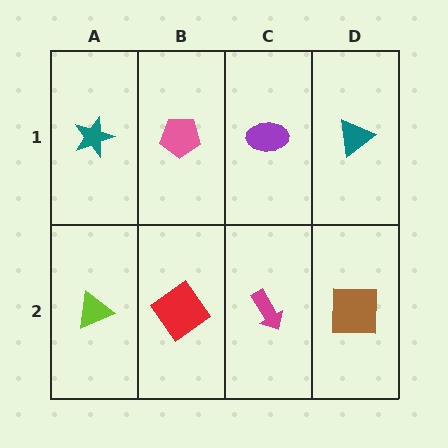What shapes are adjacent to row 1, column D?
A brown square (row 2, column D), a purple ellipse (row 1, column C).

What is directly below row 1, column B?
A red diamond.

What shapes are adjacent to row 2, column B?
A pink pentagon (row 1, column B), a lime triangle (row 2, column A), a magenta arrow (row 2, column C).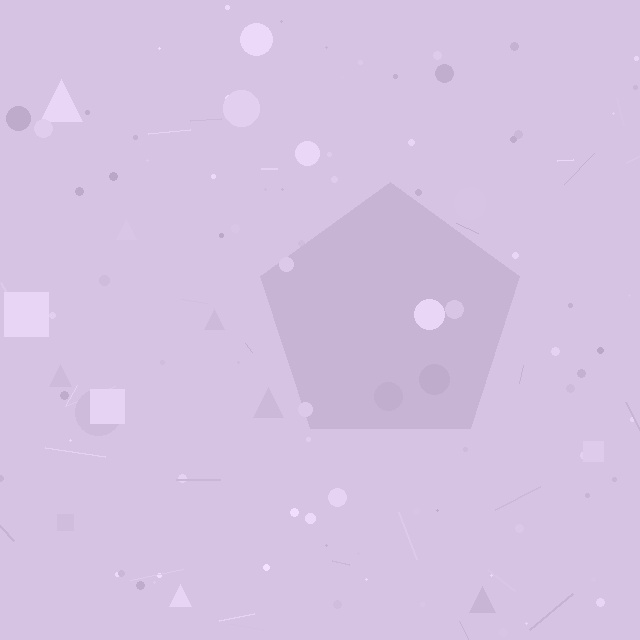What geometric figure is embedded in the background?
A pentagon is embedded in the background.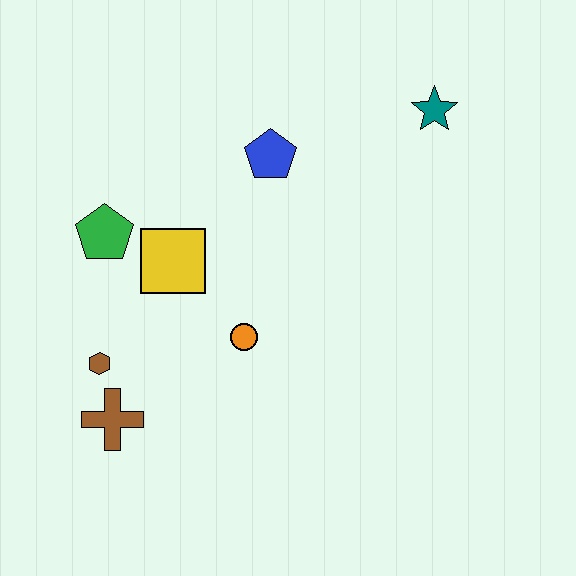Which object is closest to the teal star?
The blue pentagon is closest to the teal star.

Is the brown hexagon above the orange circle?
No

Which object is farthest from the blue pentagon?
The brown cross is farthest from the blue pentagon.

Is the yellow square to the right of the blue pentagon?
No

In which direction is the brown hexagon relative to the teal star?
The brown hexagon is to the left of the teal star.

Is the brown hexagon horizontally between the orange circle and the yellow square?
No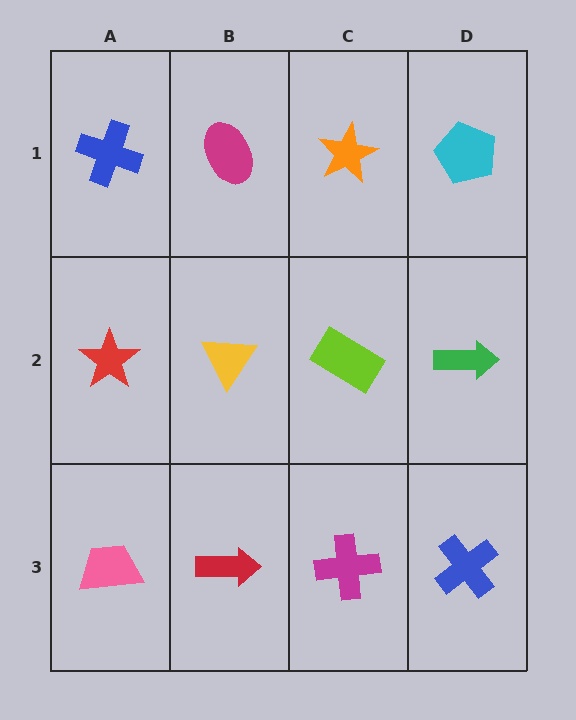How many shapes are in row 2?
4 shapes.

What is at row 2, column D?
A green arrow.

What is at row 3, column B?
A red arrow.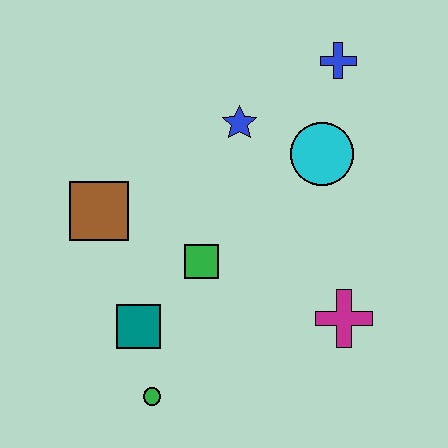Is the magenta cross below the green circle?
No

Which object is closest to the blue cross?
The cyan circle is closest to the blue cross.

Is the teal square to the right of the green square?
No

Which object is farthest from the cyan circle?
The green circle is farthest from the cyan circle.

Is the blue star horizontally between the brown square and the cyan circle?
Yes